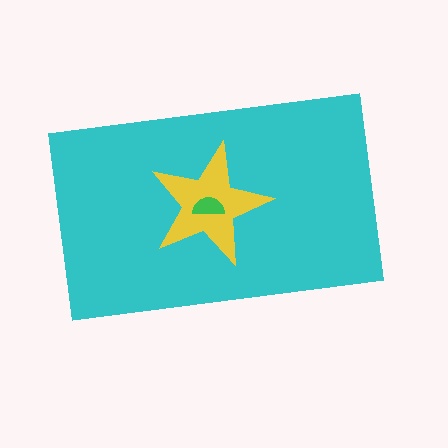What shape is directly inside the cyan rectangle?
The yellow star.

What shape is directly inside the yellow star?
The green semicircle.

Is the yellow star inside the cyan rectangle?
Yes.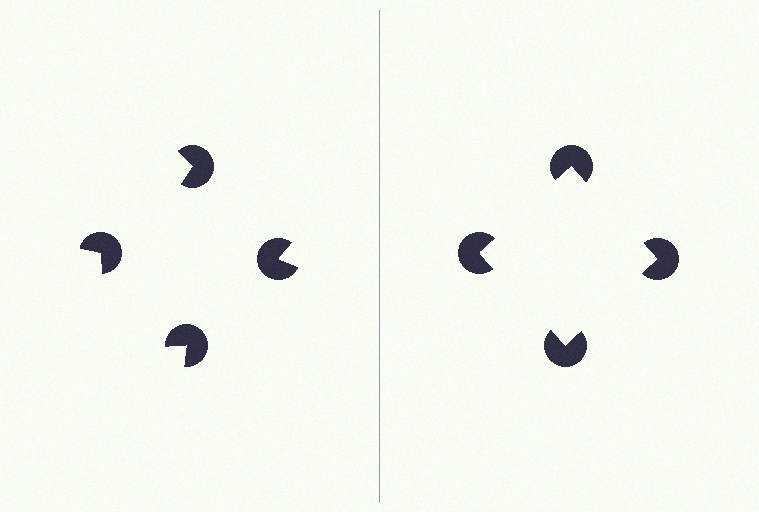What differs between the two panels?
The pac-man discs are positioned identically on both sides; only the wedge orientations differ. On the right they align to a square; on the left they are misaligned.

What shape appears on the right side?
An illusory square.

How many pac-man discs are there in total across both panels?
8 — 4 on each side.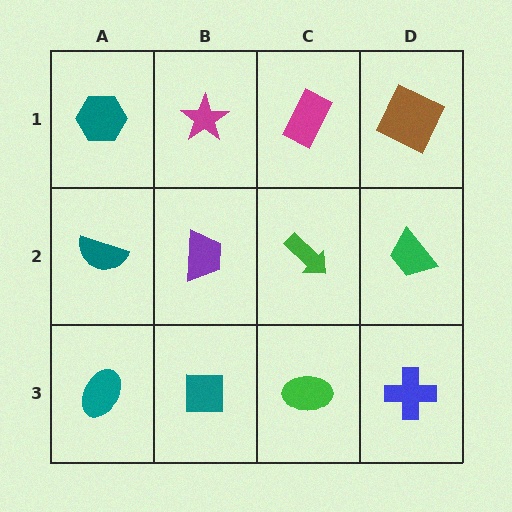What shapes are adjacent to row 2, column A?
A teal hexagon (row 1, column A), a teal ellipse (row 3, column A), a purple trapezoid (row 2, column B).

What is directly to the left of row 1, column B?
A teal hexagon.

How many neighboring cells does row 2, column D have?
3.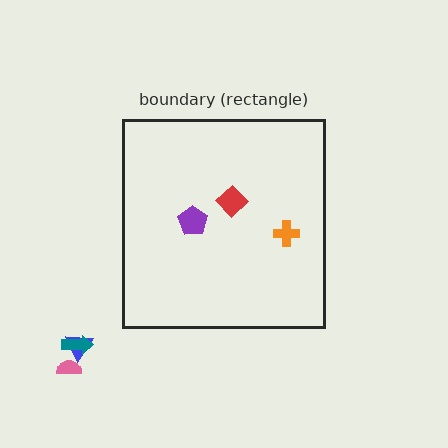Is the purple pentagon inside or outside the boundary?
Inside.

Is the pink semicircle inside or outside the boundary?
Outside.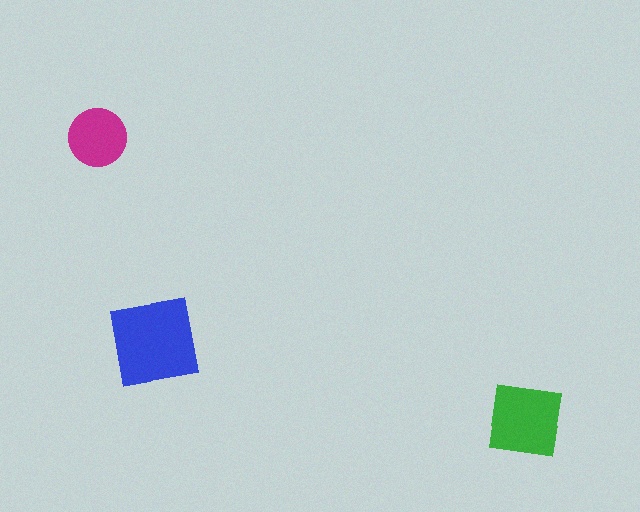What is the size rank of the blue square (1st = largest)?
1st.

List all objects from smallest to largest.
The magenta circle, the green square, the blue square.